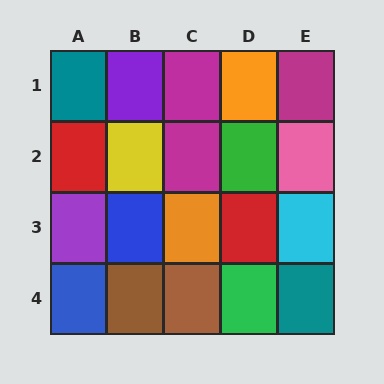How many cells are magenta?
3 cells are magenta.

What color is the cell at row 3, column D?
Red.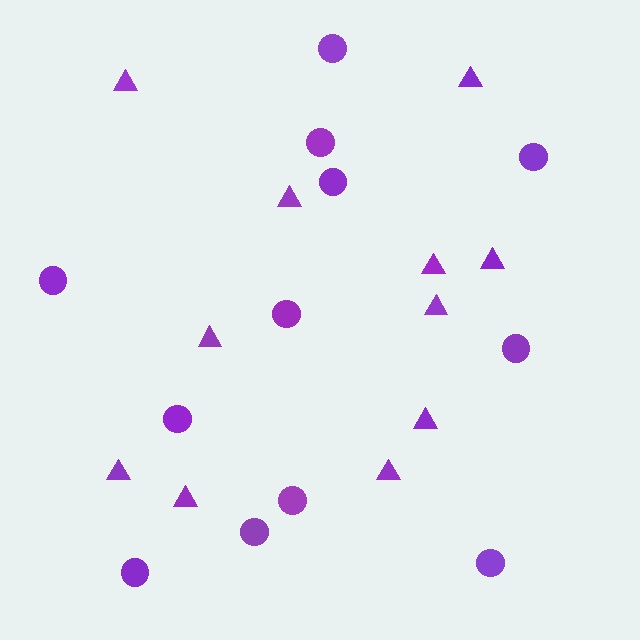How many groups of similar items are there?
There are 2 groups: one group of triangles (11) and one group of circles (12).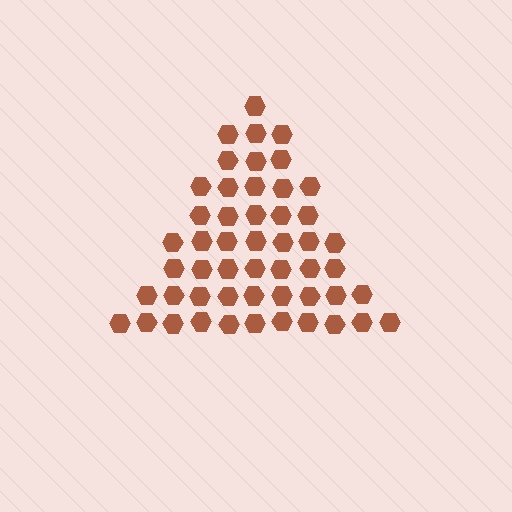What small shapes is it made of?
It is made of small hexagons.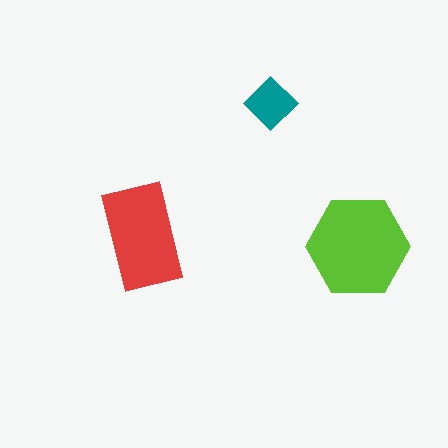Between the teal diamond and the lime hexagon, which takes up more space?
The lime hexagon.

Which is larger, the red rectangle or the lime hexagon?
The lime hexagon.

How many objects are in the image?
There are 3 objects in the image.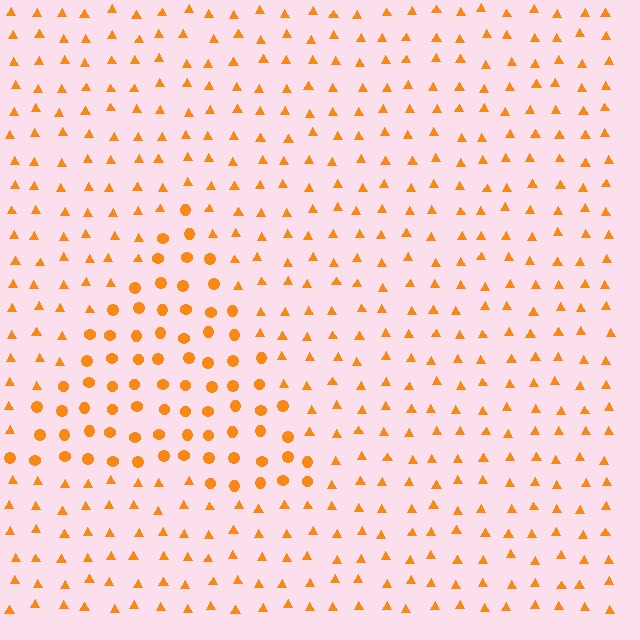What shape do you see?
I see a triangle.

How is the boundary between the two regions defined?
The boundary is defined by a change in element shape: circles inside vs. triangles outside. All elements share the same color and spacing.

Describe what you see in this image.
The image is filled with small orange elements arranged in a uniform grid. A triangle-shaped region contains circles, while the surrounding area contains triangles. The boundary is defined purely by the change in element shape.